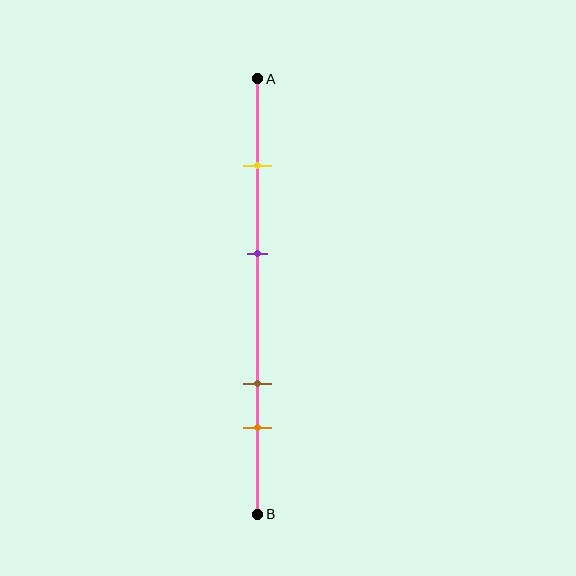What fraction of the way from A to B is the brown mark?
The brown mark is approximately 70% (0.7) of the way from A to B.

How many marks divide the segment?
There are 4 marks dividing the segment.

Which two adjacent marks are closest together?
The brown and orange marks are the closest adjacent pair.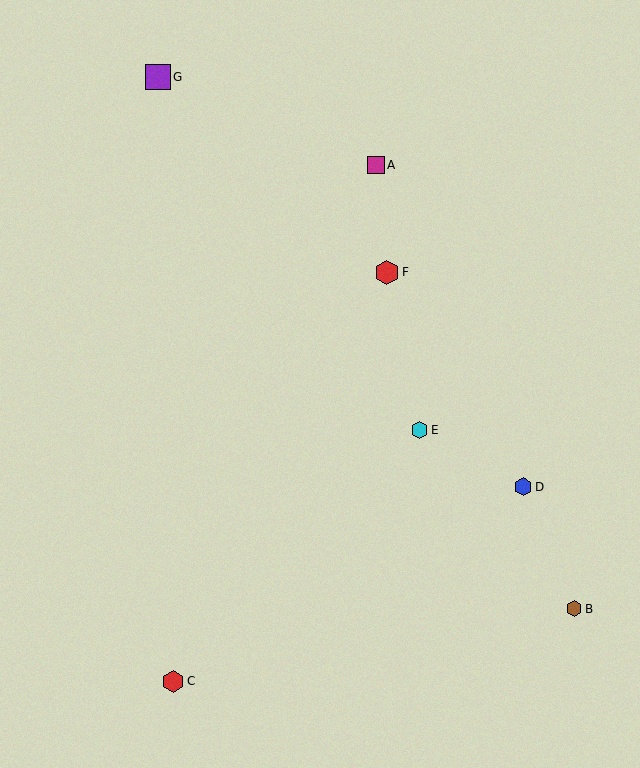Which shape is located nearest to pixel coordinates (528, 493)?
The blue hexagon (labeled D) at (523, 486) is nearest to that location.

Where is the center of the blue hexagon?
The center of the blue hexagon is at (523, 486).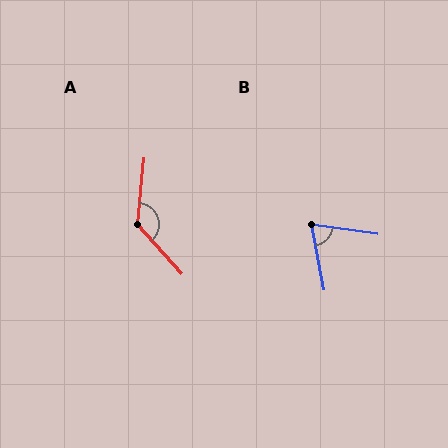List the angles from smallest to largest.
B (71°), A (133°).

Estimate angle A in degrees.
Approximately 133 degrees.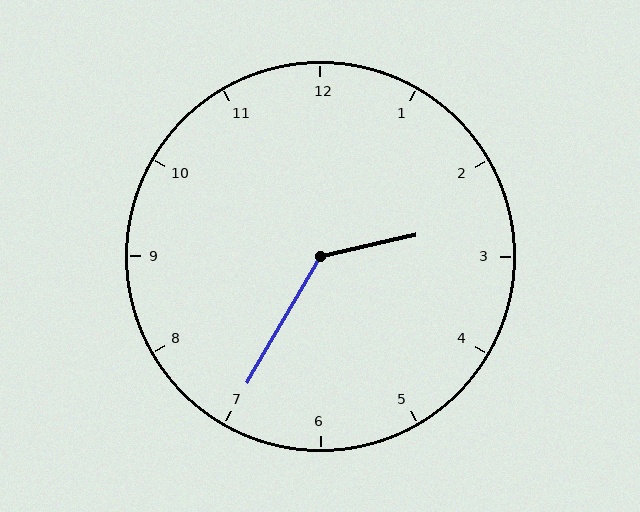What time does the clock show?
2:35.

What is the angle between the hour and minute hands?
Approximately 132 degrees.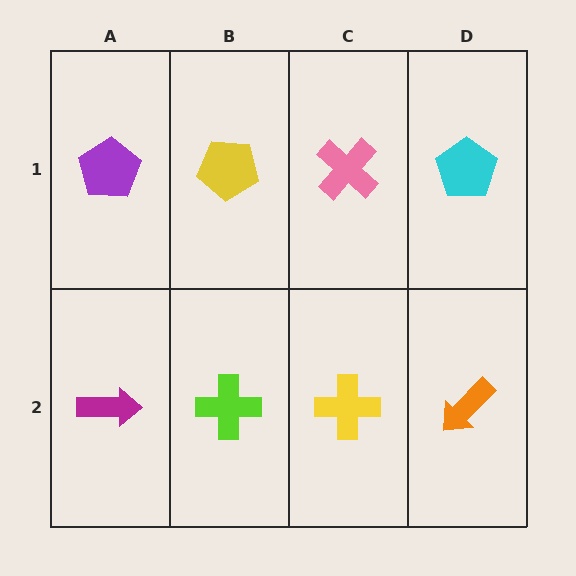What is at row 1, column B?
A yellow pentagon.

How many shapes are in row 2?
4 shapes.